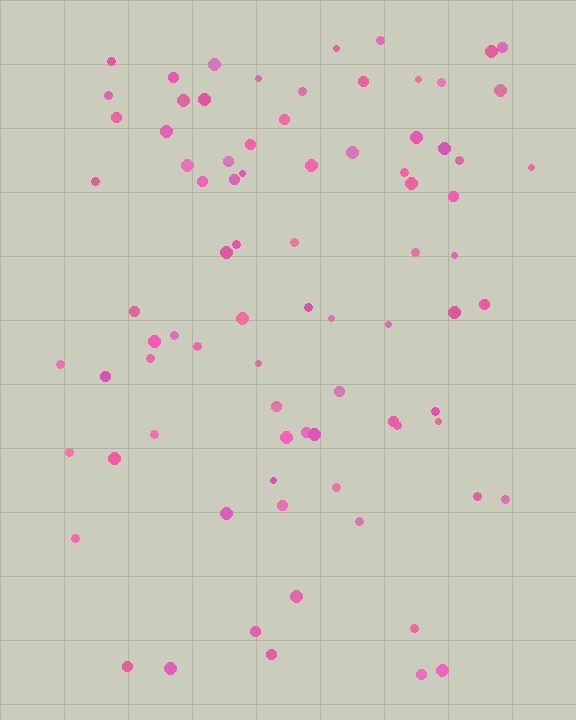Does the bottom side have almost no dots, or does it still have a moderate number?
Still a moderate number, just noticeably fewer than the top.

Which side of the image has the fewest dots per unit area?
The bottom.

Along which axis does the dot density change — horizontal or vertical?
Vertical.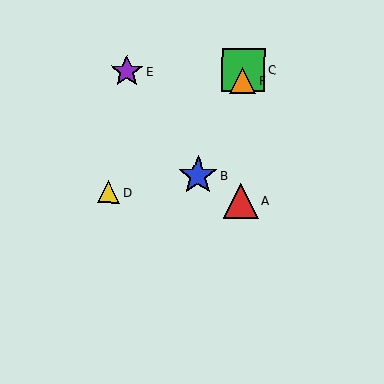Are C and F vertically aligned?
Yes, both are at x≈243.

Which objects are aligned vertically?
Objects A, C, F are aligned vertically.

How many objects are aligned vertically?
3 objects (A, C, F) are aligned vertically.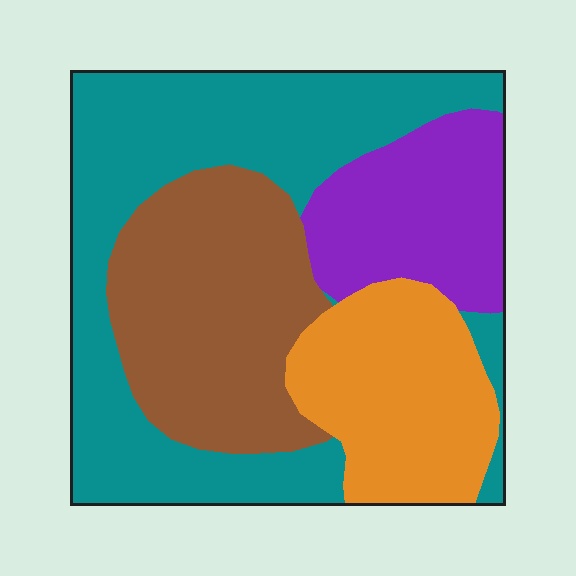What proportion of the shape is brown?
Brown covers around 25% of the shape.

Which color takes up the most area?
Teal, at roughly 40%.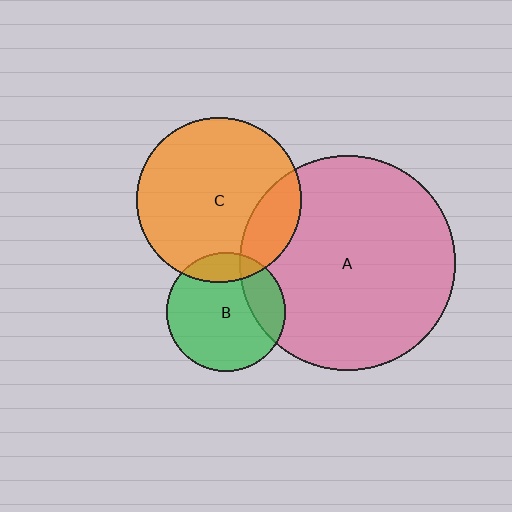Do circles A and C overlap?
Yes.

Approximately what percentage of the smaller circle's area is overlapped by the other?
Approximately 20%.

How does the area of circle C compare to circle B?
Approximately 1.9 times.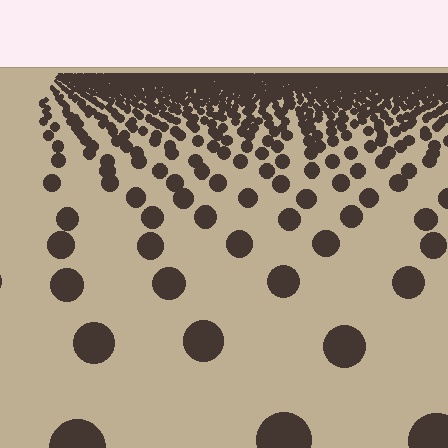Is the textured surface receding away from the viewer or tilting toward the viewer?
The surface is receding away from the viewer. Texture elements get smaller and denser toward the top.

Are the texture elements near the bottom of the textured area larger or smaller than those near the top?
Larger. Near the bottom, elements are closer to the viewer and appear at a bigger on-screen size.